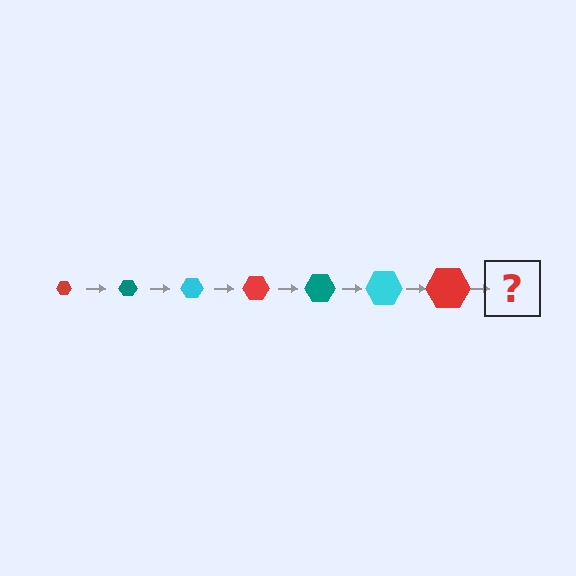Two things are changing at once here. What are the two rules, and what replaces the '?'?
The two rules are that the hexagon grows larger each step and the color cycles through red, teal, and cyan. The '?' should be a teal hexagon, larger than the previous one.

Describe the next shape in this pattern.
It should be a teal hexagon, larger than the previous one.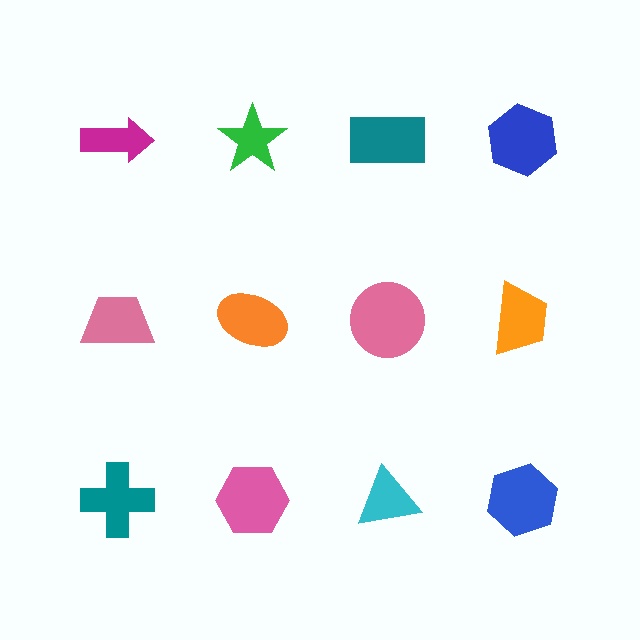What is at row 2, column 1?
A pink trapezoid.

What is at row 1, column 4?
A blue hexagon.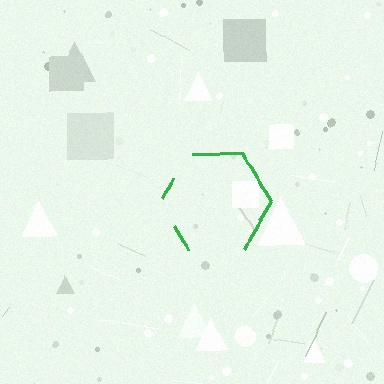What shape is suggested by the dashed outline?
The dashed outline suggests a hexagon.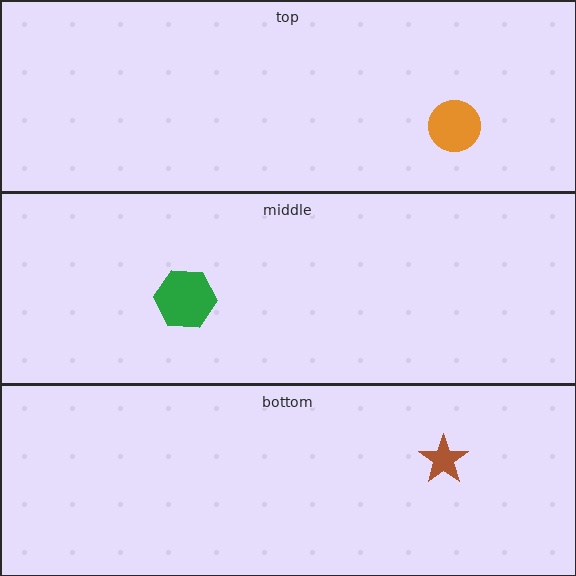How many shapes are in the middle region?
1.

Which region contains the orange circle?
The top region.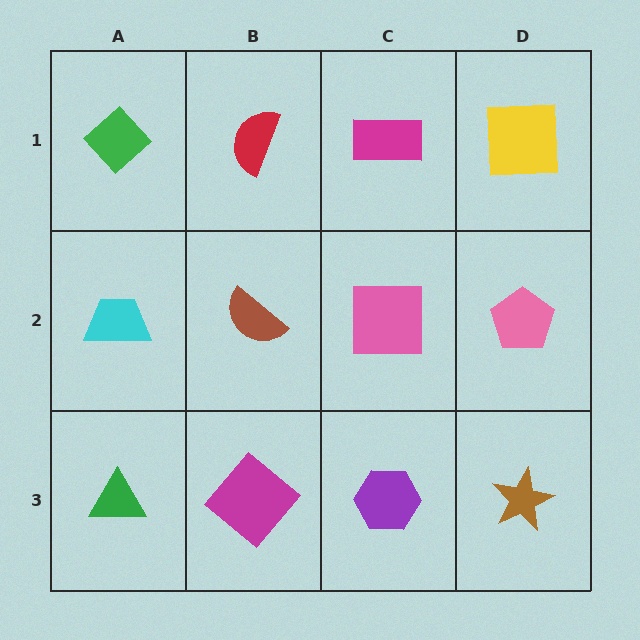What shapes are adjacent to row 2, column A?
A green diamond (row 1, column A), a green triangle (row 3, column A), a brown semicircle (row 2, column B).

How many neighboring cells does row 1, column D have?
2.